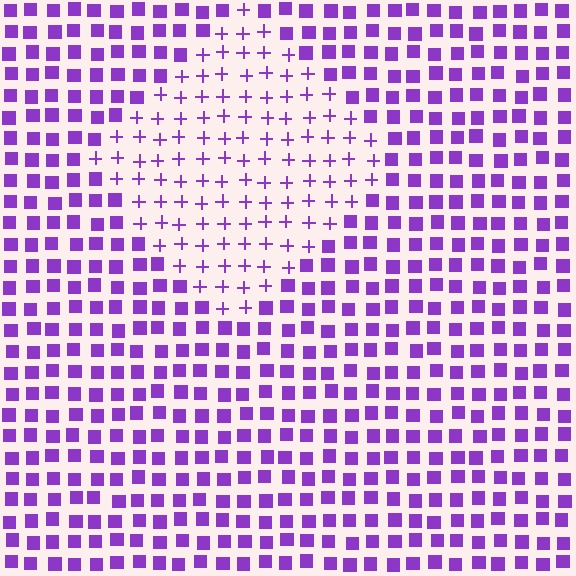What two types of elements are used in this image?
The image uses plus signs inside the diamond region and squares outside it.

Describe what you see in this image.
The image is filled with small purple elements arranged in a uniform grid. A diamond-shaped region contains plus signs, while the surrounding area contains squares. The boundary is defined purely by the change in element shape.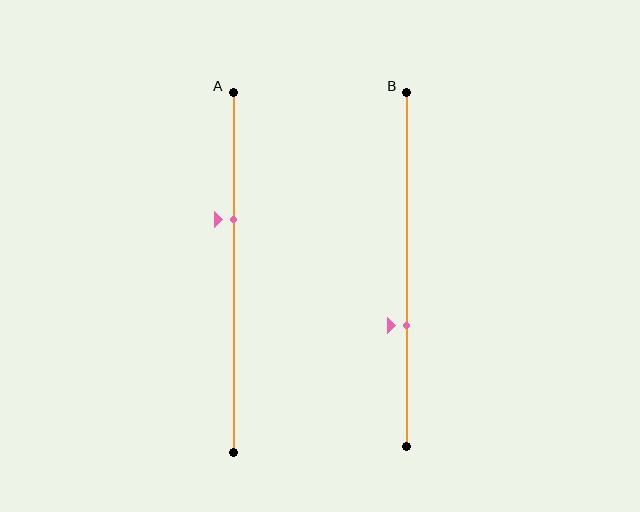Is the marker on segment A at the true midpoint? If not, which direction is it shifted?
No, the marker on segment A is shifted upward by about 15% of the segment length.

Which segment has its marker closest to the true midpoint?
Segment A has its marker closest to the true midpoint.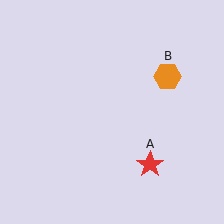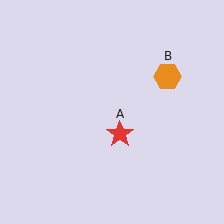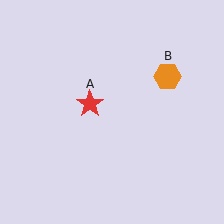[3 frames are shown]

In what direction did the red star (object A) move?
The red star (object A) moved up and to the left.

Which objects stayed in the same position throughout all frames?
Orange hexagon (object B) remained stationary.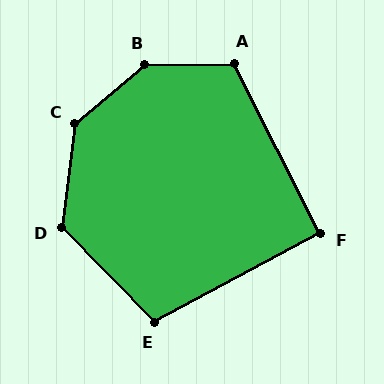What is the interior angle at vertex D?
Approximately 128 degrees (obtuse).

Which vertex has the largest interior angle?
B, at approximately 141 degrees.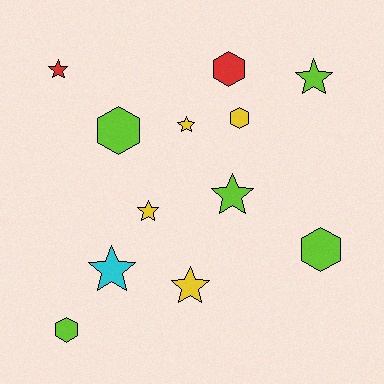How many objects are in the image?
There are 12 objects.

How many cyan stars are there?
There is 1 cyan star.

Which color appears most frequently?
Lime, with 5 objects.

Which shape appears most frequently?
Star, with 7 objects.